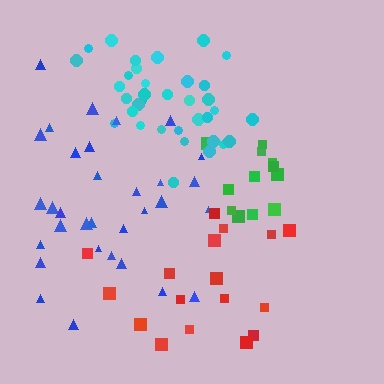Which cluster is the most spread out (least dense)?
Red.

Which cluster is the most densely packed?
Cyan.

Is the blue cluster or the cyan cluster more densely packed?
Cyan.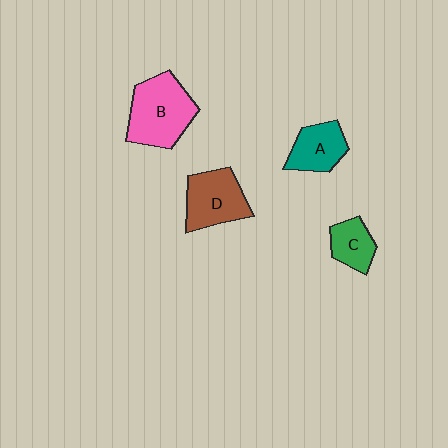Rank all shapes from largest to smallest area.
From largest to smallest: B (pink), D (brown), A (teal), C (green).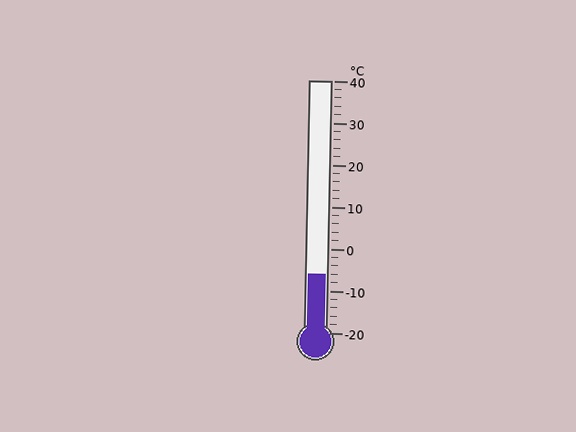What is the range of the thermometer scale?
The thermometer scale ranges from -20°C to 40°C.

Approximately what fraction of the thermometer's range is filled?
The thermometer is filled to approximately 25% of its range.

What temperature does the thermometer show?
The thermometer shows approximately -6°C.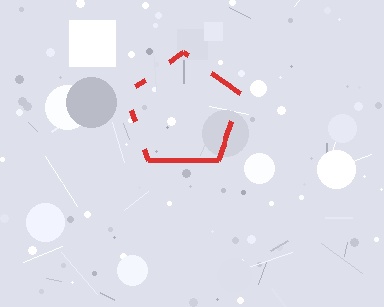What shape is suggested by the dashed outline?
The dashed outline suggests a pentagon.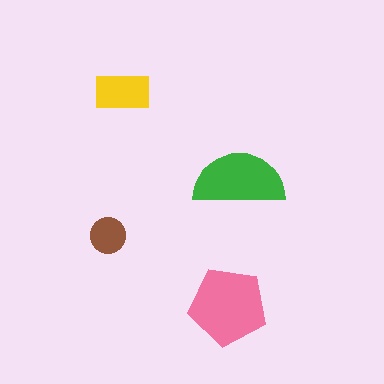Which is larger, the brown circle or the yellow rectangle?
The yellow rectangle.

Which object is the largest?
The pink pentagon.